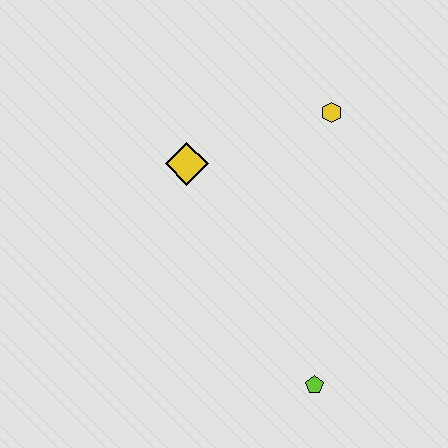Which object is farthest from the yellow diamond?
The lime pentagon is farthest from the yellow diamond.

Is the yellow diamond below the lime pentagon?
No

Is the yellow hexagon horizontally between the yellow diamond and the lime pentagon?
No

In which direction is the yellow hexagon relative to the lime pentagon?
The yellow hexagon is above the lime pentagon.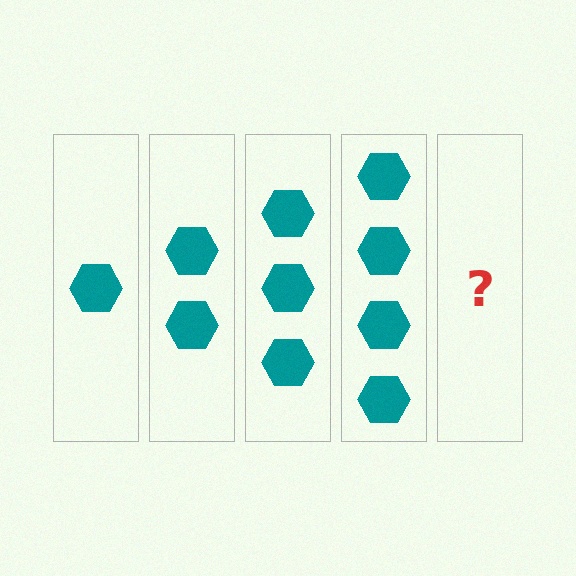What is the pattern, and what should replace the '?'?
The pattern is that each step adds one more hexagon. The '?' should be 5 hexagons.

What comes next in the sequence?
The next element should be 5 hexagons.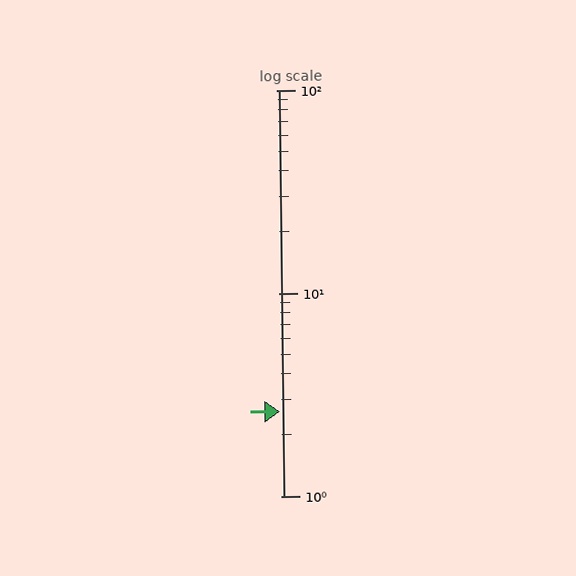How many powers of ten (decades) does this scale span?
The scale spans 2 decades, from 1 to 100.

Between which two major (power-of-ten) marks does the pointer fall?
The pointer is between 1 and 10.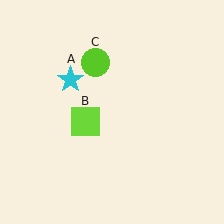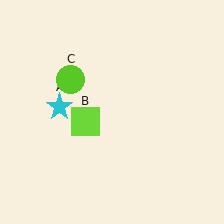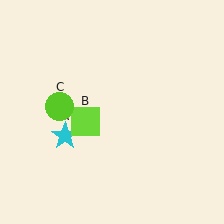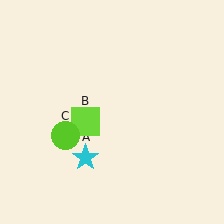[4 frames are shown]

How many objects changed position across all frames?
2 objects changed position: cyan star (object A), lime circle (object C).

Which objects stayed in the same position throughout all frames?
Lime square (object B) remained stationary.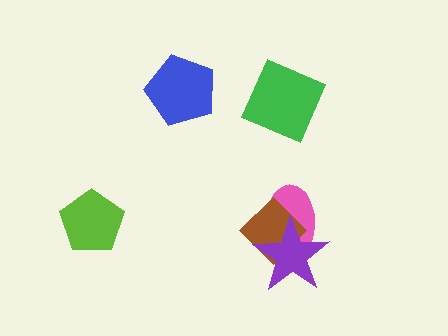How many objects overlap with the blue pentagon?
0 objects overlap with the blue pentagon.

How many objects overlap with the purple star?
2 objects overlap with the purple star.